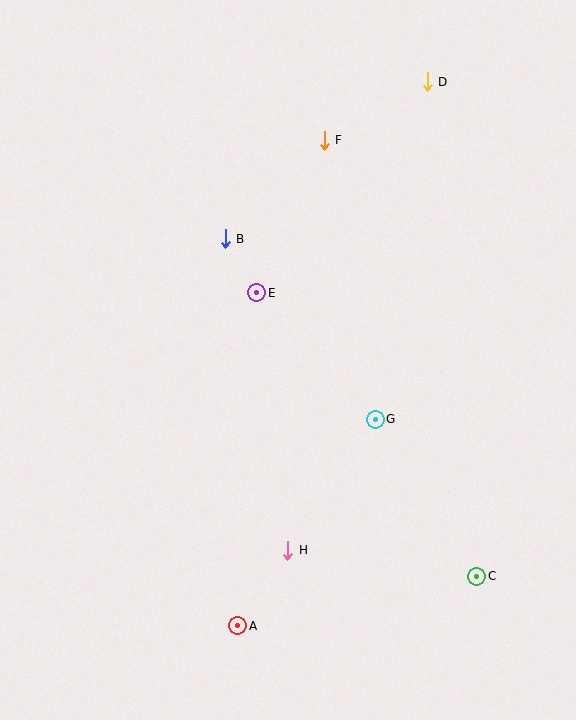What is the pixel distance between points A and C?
The distance between A and C is 244 pixels.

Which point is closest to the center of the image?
Point E at (257, 293) is closest to the center.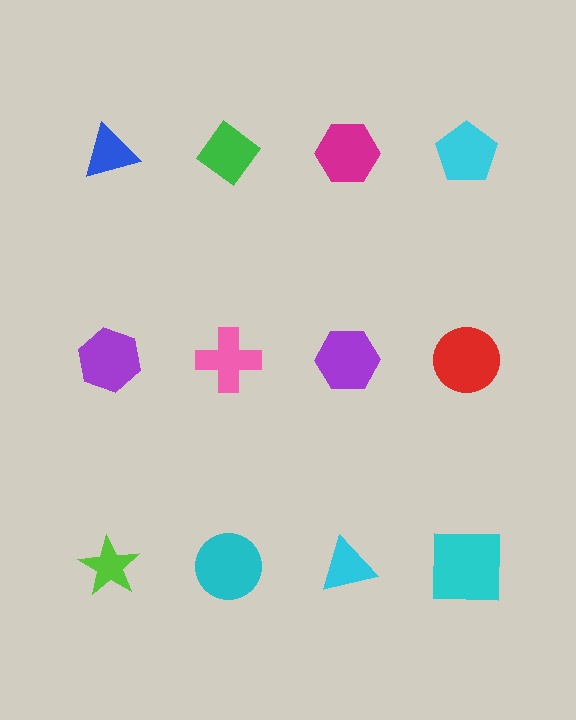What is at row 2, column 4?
A red circle.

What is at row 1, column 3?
A magenta hexagon.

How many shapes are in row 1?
4 shapes.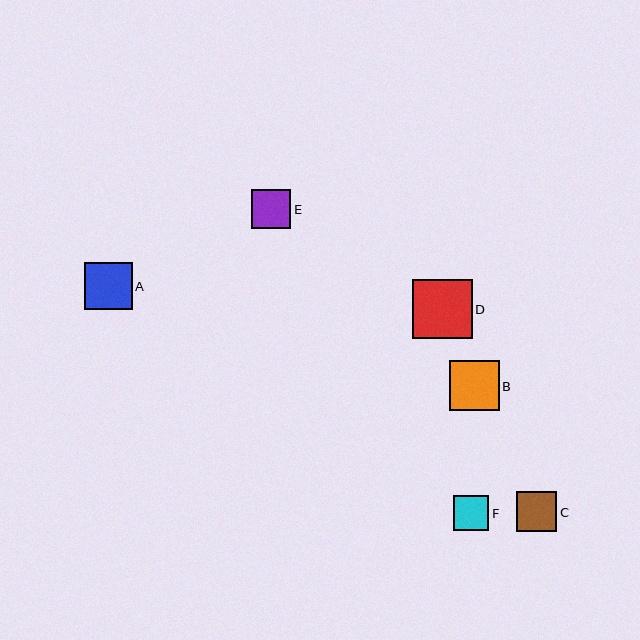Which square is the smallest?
Square F is the smallest with a size of approximately 35 pixels.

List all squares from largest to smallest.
From largest to smallest: D, B, A, C, E, F.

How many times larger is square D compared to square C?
Square D is approximately 1.5 times the size of square C.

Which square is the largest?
Square D is the largest with a size of approximately 59 pixels.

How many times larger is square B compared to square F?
Square B is approximately 1.4 times the size of square F.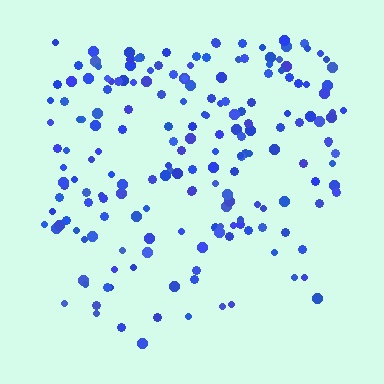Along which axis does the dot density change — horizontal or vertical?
Vertical.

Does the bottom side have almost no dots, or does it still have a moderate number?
Still a moderate number, just noticeably fewer than the top.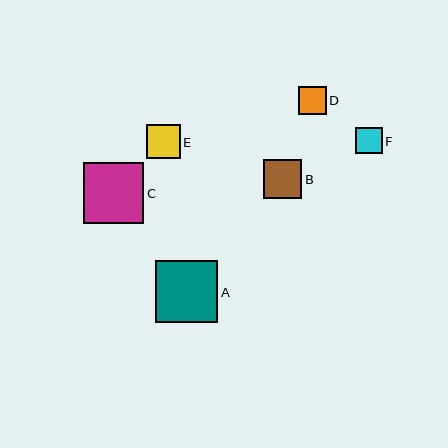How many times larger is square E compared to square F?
Square E is approximately 1.3 times the size of square F.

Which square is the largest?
Square A is the largest with a size of approximately 62 pixels.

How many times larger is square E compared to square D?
Square E is approximately 1.2 times the size of square D.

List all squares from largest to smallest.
From largest to smallest: A, C, B, E, D, F.